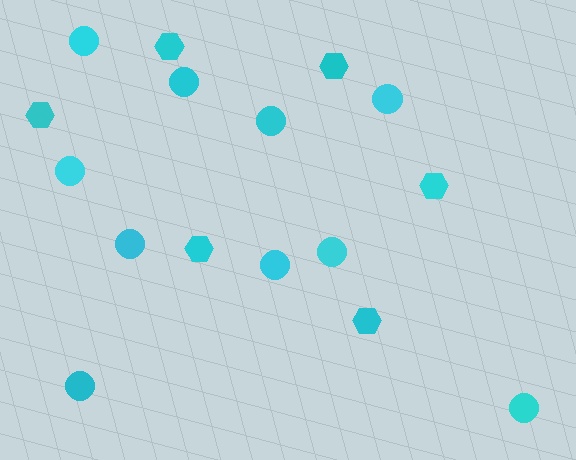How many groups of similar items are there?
There are 2 groups: one group of hexagons (6) and one group of circles (10).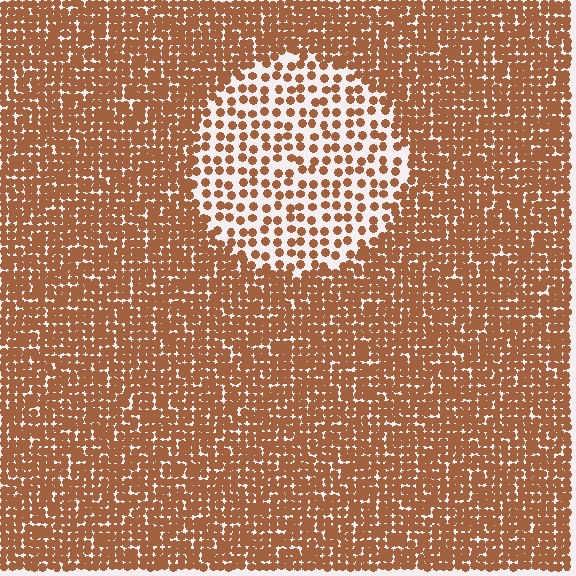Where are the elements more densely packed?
The elements are more densely packed outside the circle boundary.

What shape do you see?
I see a circle.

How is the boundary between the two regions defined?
The boundary is defined by a change in element density (approximately 2.4x ratio). All elements are the same color, size, and shape.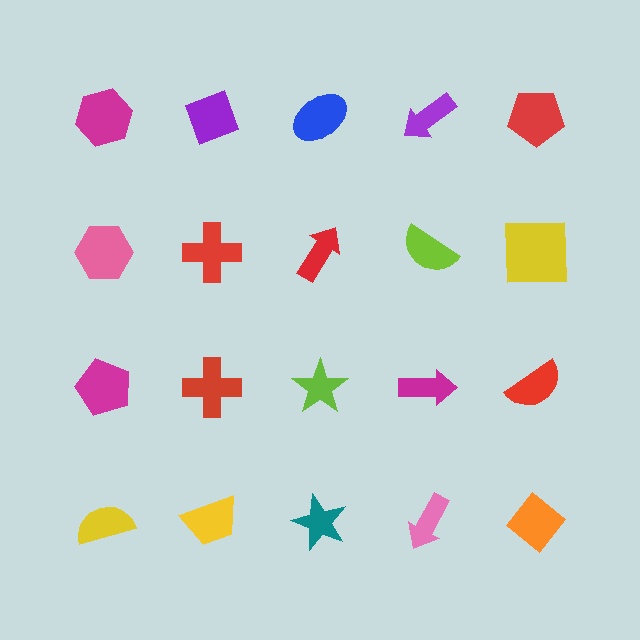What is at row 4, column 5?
An orange diamond.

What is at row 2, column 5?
A yellow square.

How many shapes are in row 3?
5 shapes.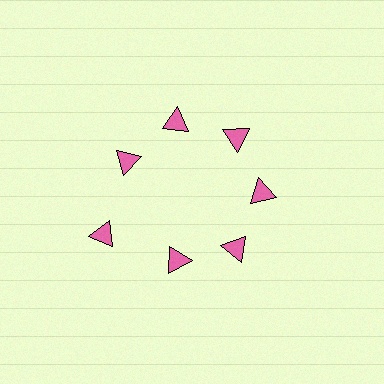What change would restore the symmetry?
The symmetry would be restored by moving it inward, back onto the ring so that all 7 triangles sit at equal angles and equal distance from the center.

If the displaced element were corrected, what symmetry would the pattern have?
It would have 7-fold rotational symmetry — the pattern would map onto itself every 51 degrees.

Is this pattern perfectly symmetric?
No. The 7 pink triangles are arranged in a ring, but one element near the 8 o'clock position is pushed outward from the center, breaking the 7-fold rotational symmetry.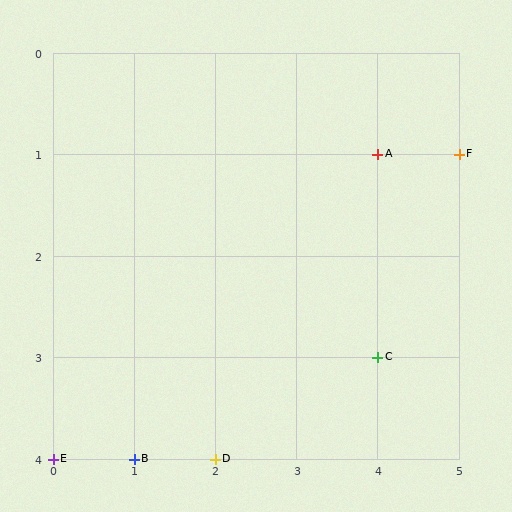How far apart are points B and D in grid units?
Points B and D are 1 column apart.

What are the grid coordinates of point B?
Point B is at grid coordinates (1, 4).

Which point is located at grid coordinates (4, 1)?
Point A is at (4, 1).